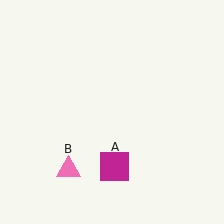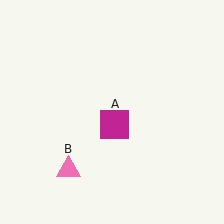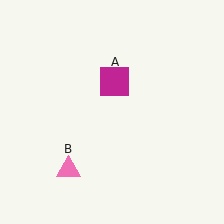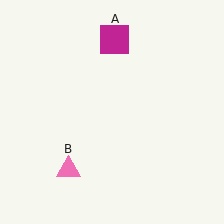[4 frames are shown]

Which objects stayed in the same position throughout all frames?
Pink triangle (object B) remained stationary.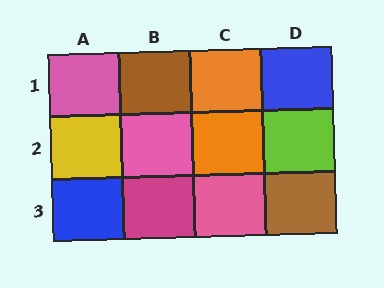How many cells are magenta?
1 cell is magenta.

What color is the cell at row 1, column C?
Orange.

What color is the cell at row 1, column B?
Brown.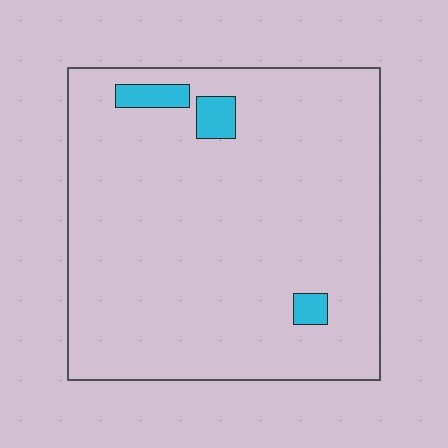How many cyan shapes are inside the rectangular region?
3.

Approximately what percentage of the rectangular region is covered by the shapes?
Approximately 5%.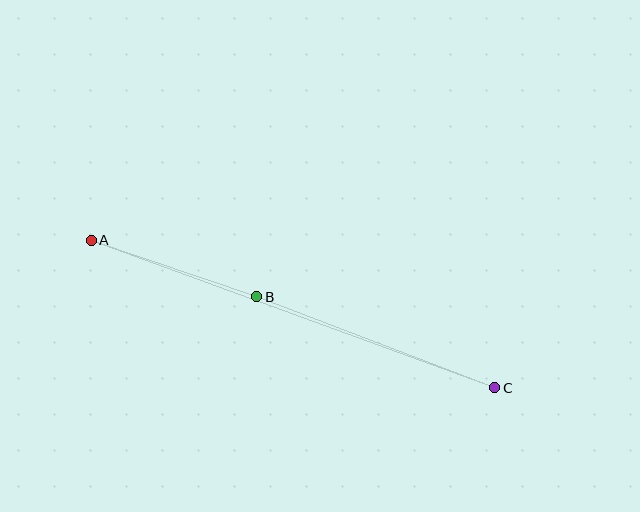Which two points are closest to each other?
Points A and B are closest to each other.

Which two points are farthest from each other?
Points A and C are farthest from each other.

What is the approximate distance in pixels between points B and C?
The distance between B and C is approximately 255 pixels.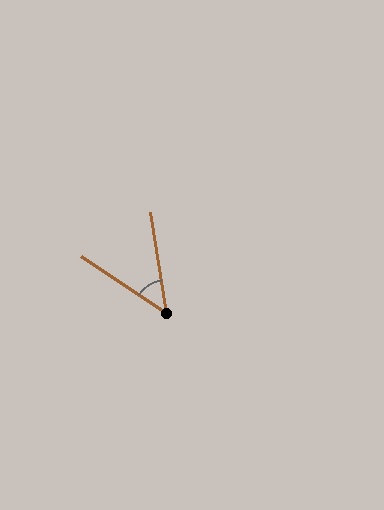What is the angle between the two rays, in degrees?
Approximately 47 degrees.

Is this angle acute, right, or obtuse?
It is acute.